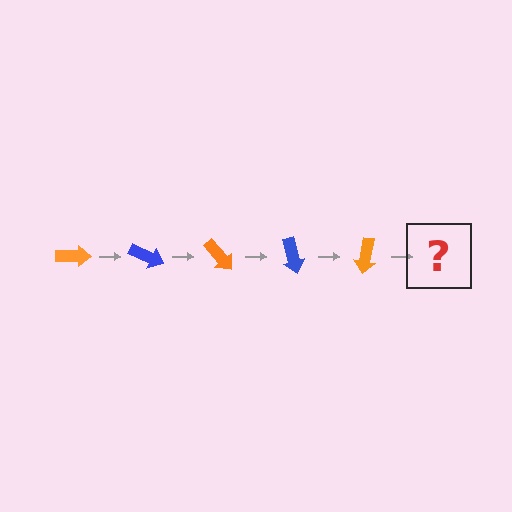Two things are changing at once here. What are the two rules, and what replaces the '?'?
The two rules are that it rotates 25 degrees each step and the color cycles through orange and blue. The '?' should be a blue arrow, rotated 125 degrees from the start.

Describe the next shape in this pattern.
It should be a blue arrow, rotated 125 degrees from the start.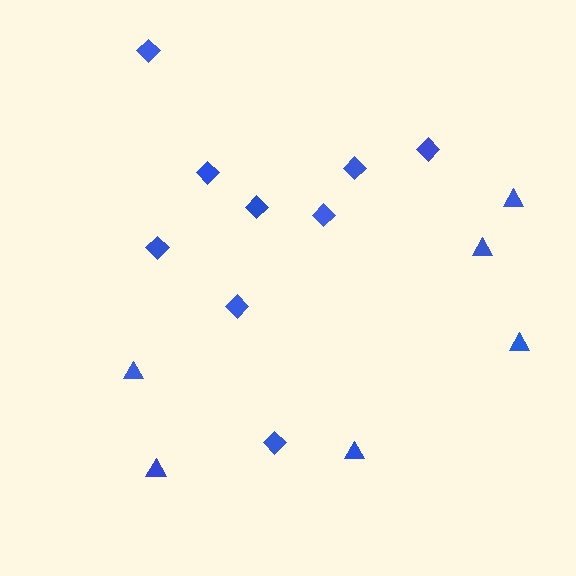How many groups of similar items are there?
There are 2 groups: one group of diamonds (9) and one group of triangles (6).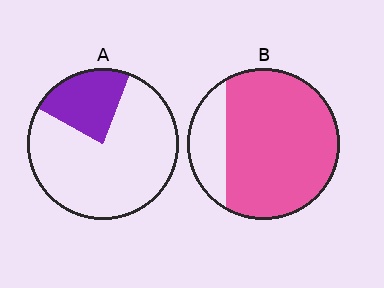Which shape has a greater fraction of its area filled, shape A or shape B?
Shape B.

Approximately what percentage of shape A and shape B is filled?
A is approximately 25% and B is approximately 80%.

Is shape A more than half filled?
No.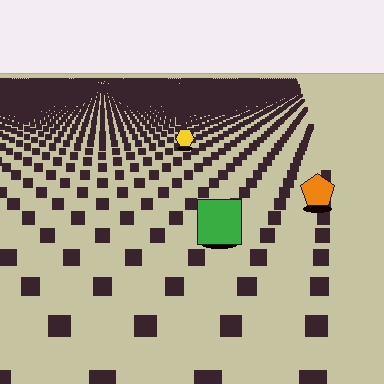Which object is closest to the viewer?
The green square is closest. The texture marks near it are larger and more spread out.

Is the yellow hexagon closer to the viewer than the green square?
No. The green square is closer — you can tell from the texture gradient: the ground texture is coarser near it.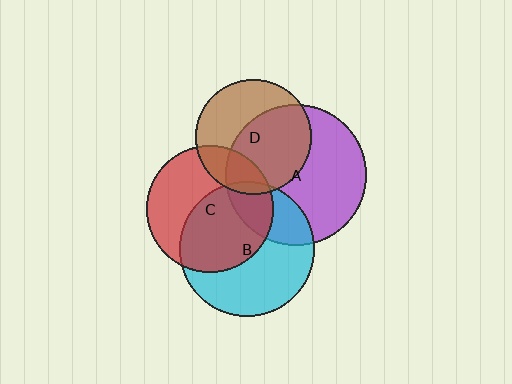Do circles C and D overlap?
Yes.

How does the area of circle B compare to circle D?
Approximately 1.4 times.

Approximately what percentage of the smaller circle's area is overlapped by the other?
Approximately 20%.